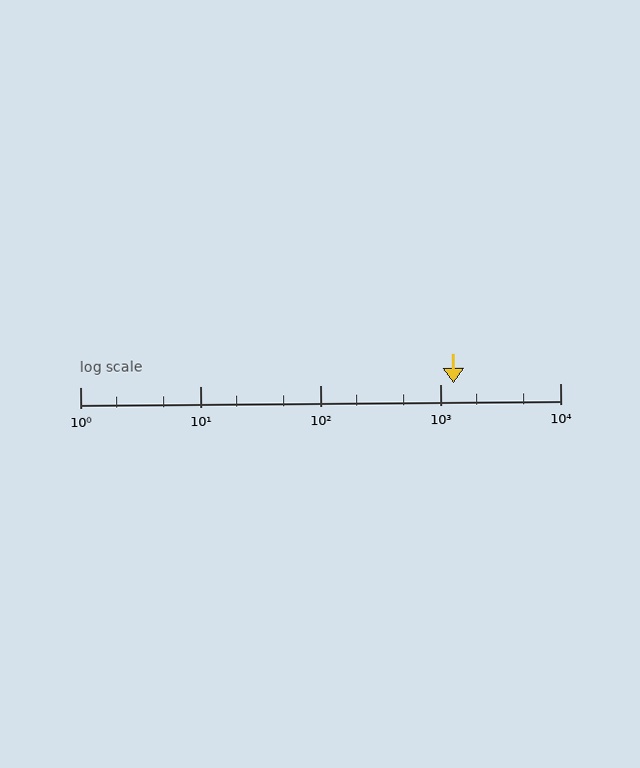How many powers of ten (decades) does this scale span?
The scale spans 4 decades, from 1 to 10000.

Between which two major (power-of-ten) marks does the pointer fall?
The pointer is between 1000 and 10000.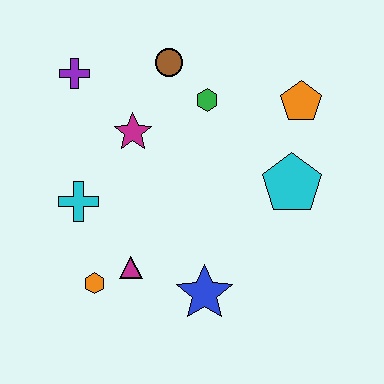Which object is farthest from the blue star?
The purple cross is farthest from the blue star.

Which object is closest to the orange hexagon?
The magenta triangle is closest to the orange hexagon.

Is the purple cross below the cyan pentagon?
No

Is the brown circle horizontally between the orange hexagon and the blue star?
Yes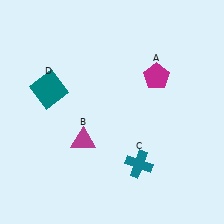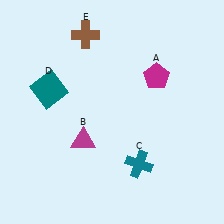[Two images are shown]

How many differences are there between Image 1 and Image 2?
There is 1 difference between the two images.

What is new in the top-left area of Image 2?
A brown cross (E) was added in the top-left area of Image 2.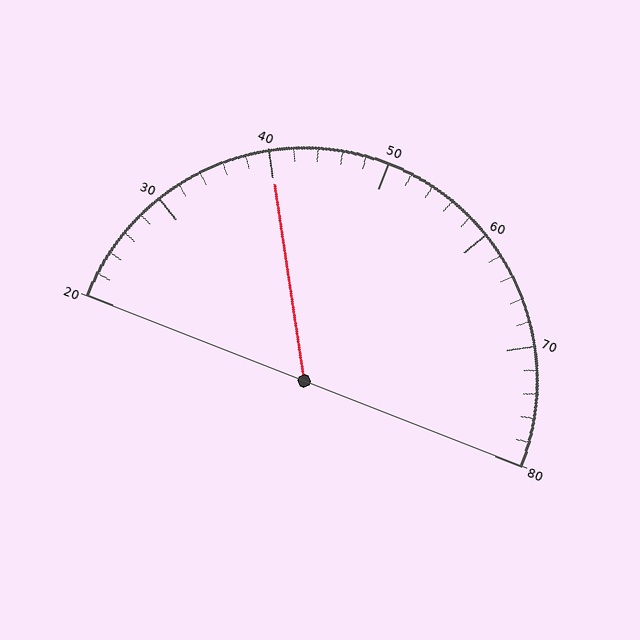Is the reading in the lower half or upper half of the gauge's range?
The reading is in the lower half of the range (20 to 80).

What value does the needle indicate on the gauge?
The needle indicates approximately 40.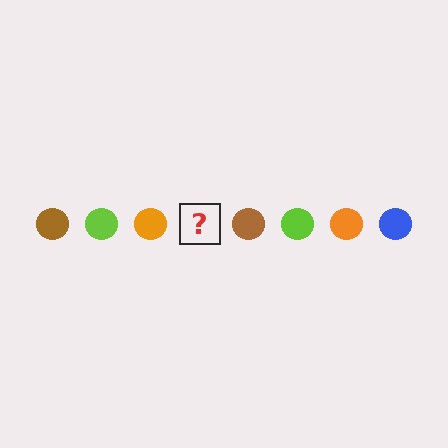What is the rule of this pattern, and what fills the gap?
The rule is that the pattern cycles through brown, lime, orange, blue circles. The gap should be filled with a blue circle.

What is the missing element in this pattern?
The missing element is a blue circle.